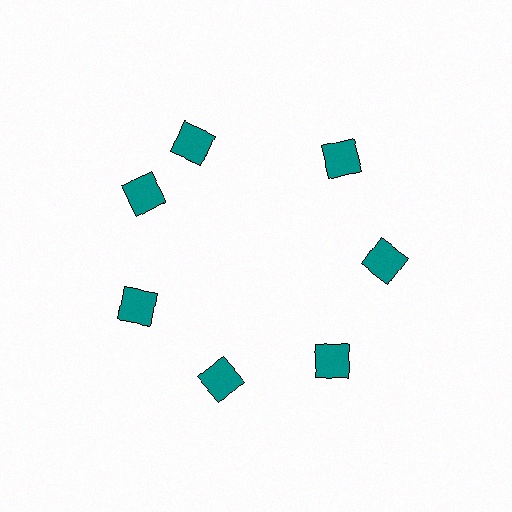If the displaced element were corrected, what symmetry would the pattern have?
It would have 7-fold rotational symmetry — the pattern would map onto itself every 51 degrees.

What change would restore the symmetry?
The symmetry would be restored by rotating it back into even spacing with its neighbors so that all 7 diamonds sit at equal angles and equal distance from the center.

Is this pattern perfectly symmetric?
No. The 7 teal diamonds are arranged in a ring, but one element near the 12 o'clock position is rotated out of alignment along the ring, breaking the 7-fold rotational symmetry.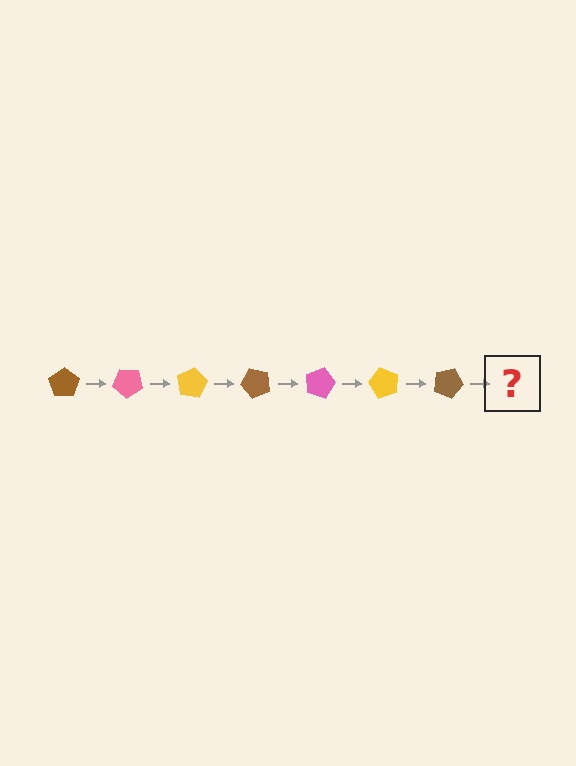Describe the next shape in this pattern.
It should be a pink pentagon, rotated 280 degrees from the start.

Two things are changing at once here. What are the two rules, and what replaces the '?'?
The two rules are that it rotates 40 degrees each step and the color cycles through brown, pink, and yellow. The '?' should be a pink pentagon, rotated 280 degrees from the start.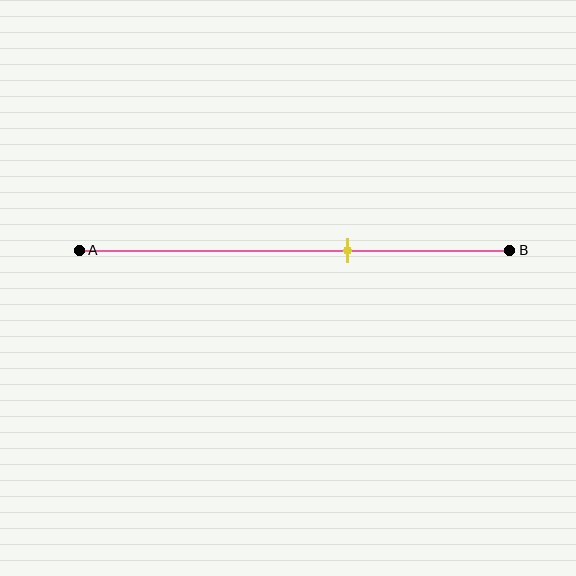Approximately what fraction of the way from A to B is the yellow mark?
The yellow mark is approximately 60% of the way from A to B.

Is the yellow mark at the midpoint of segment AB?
No, the mark is at about 60% from A, not at the 50% midpoint.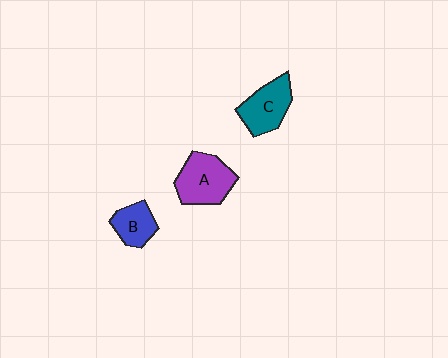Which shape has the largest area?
Shape A (purple).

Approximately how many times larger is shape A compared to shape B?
Approximately 1.6 times.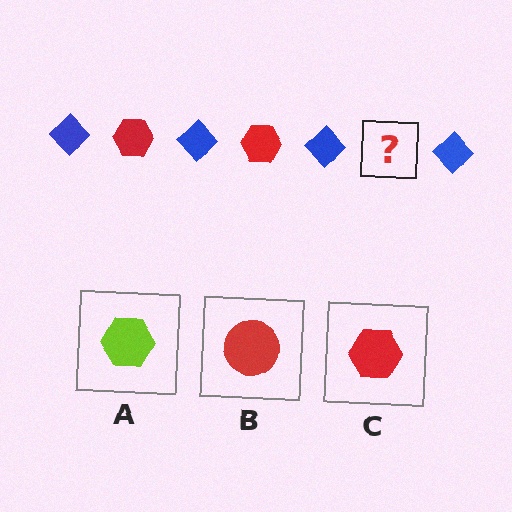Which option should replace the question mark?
Option C.